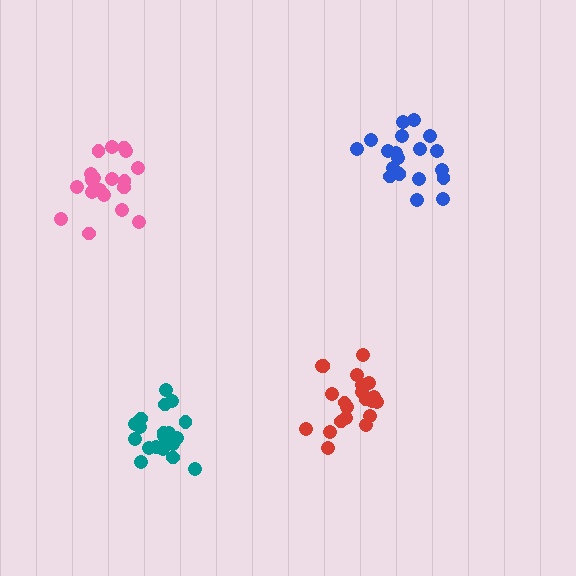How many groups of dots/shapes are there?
There are 4 groups.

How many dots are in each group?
Group 1: 19 dots, Group 2: 21 dots, Group 3: 21 dots, Group 4: 19 dots (80 total).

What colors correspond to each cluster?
The clusters are colored: blue, teal, red, pink.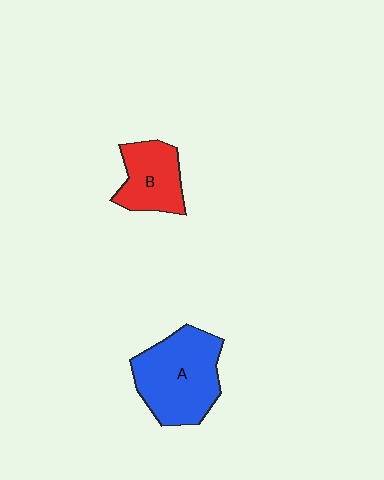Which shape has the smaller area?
Shape B (red).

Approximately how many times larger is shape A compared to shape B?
Approximately 1.7 times.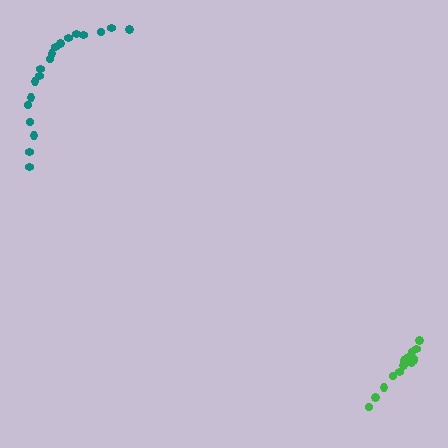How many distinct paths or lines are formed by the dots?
There are 2 distinct paths.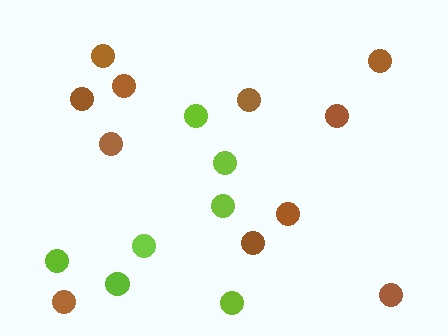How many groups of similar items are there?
There are 2 groups: one group of brown circles (11) and one group of lime circles (7).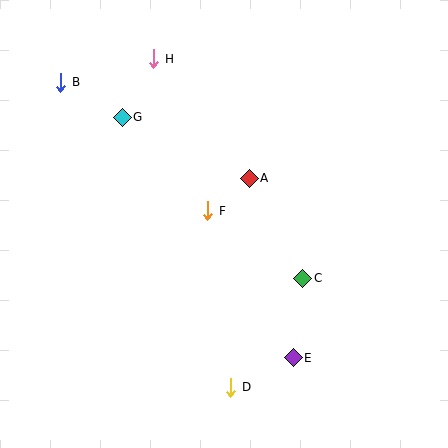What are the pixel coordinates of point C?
Point C is at (303, 278).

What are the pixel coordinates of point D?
Point D is at (230, 387).